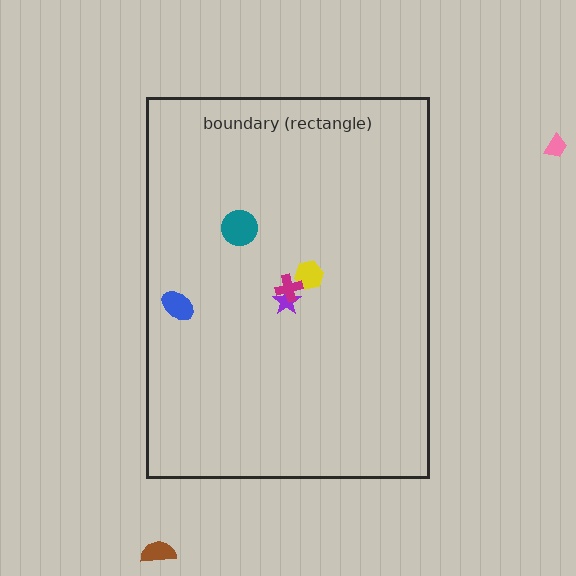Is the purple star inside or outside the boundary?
Inside.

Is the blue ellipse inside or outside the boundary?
Inside.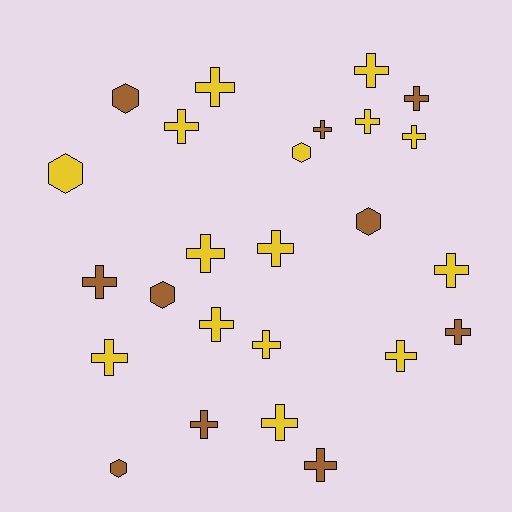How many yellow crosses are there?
There are 13 yellow crosses.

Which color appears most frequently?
Yellow, with 15 objects.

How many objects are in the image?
There are 25 objects.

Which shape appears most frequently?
Cross, with 19 objects.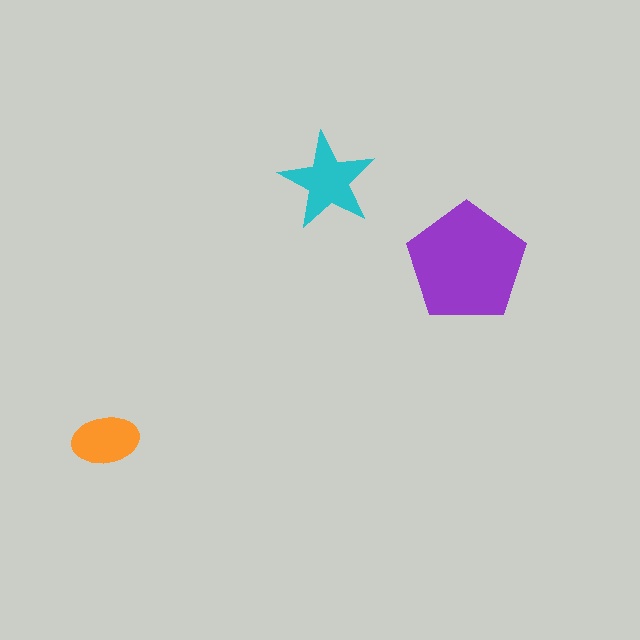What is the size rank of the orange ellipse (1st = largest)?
3rd.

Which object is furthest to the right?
The purple pentagon is rightmost.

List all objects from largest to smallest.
The purple pentagon, the cyan star, the orange ellipse.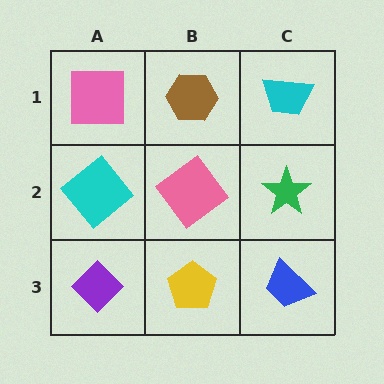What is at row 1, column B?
A brown hexagon.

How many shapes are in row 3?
3 shapes.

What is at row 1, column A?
A pink square.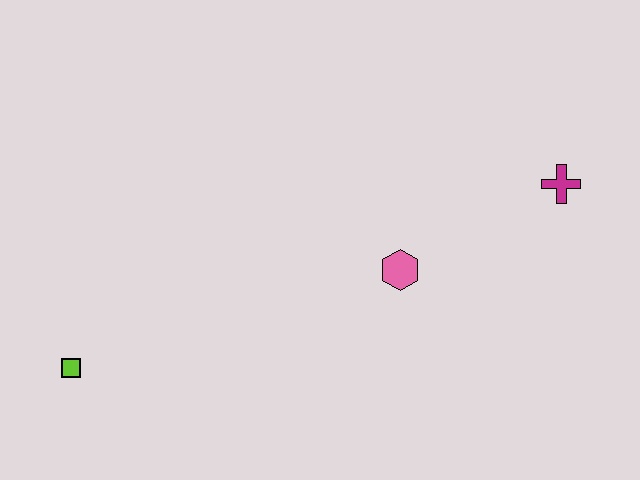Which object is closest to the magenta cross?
The pink hexagon is closest to the magenta cross.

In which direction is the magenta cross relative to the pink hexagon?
The magenta cross is to the right of the pink hexagon.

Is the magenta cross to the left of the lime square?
No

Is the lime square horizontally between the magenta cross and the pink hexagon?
No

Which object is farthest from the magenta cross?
The lime square is farthest from the magenta cross.